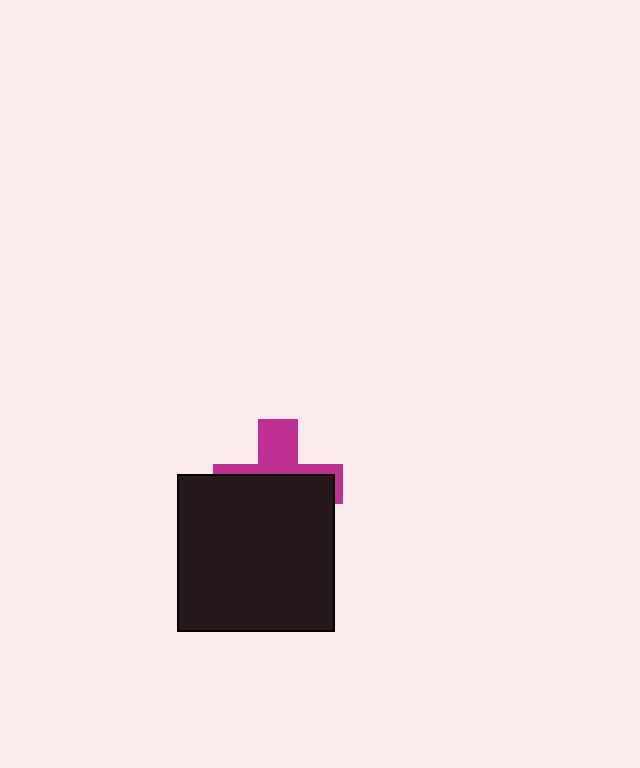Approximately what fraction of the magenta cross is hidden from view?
Roughly 62% of the magenta cross is hidden behind the black square.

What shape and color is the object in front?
The object in front is a black square.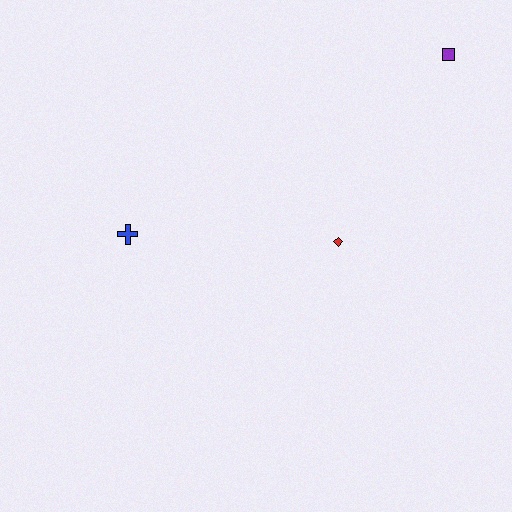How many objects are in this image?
There are 3 objects.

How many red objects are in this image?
There is 1 red object.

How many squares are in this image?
There is 1 square.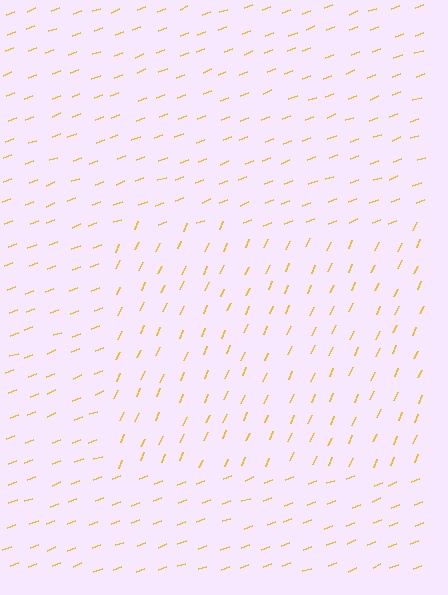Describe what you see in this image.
The image is filled with small yellow line segments. A rectangle region in the image has lines oriented differently from the surrounding lines, creating a visible texture boundary.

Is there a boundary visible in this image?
Yes, there is a texture boundary formed by a change in line orientation.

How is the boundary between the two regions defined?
The boundary is defined purely by a change in line orientation (approximately 45 degrees difference). All lines are the same color and thickness.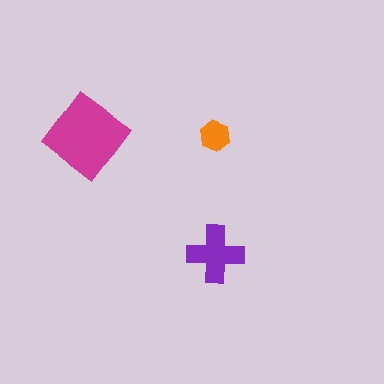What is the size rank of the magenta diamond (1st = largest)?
1st.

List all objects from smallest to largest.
The orange hexagon, the purple cross, the magenta diamond.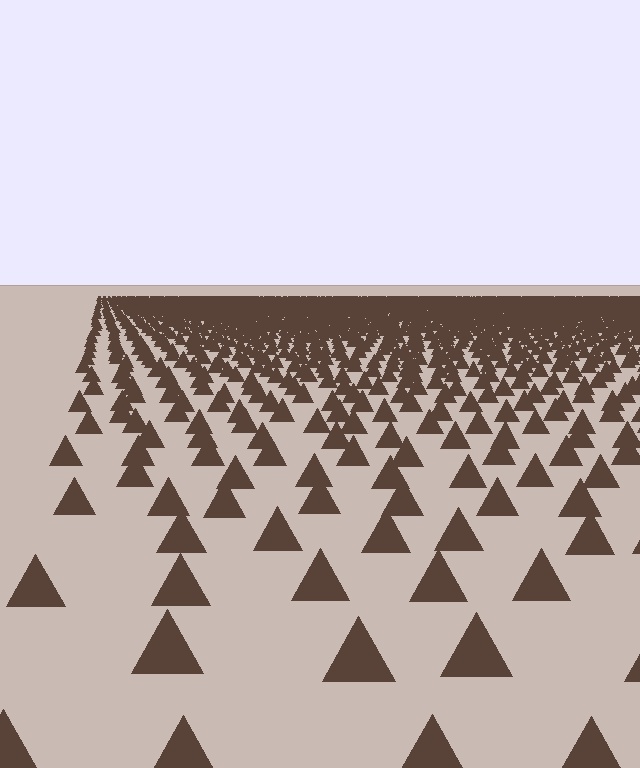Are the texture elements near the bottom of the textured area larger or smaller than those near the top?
Larger. Near the bottom, elements are closer to the viewer and appear at a bigger on-screen size.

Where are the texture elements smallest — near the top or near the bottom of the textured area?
Near the top.